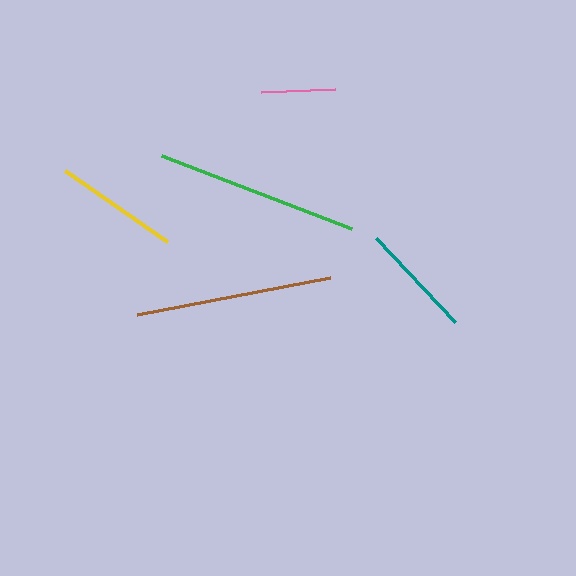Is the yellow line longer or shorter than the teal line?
The yellow line is longer than the teal line.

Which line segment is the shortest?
The pink line is the shortest at approximately 75 pixels.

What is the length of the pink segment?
The pink segment is approximately 75 pixels long.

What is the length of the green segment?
The green segment is approximately 203 pixels long.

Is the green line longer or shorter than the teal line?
The green line is longer than the teal line.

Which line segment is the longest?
The green line is the longest at approximately 203 pixels.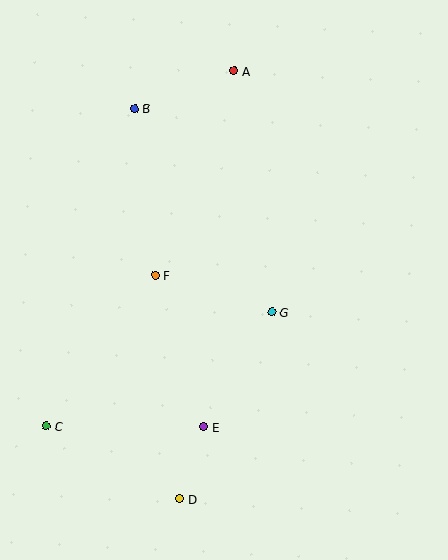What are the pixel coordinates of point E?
Point E is at (203, 427).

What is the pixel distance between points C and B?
The distance between C and B is 330 pixels.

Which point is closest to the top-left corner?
Point B is closest to the top-left corner.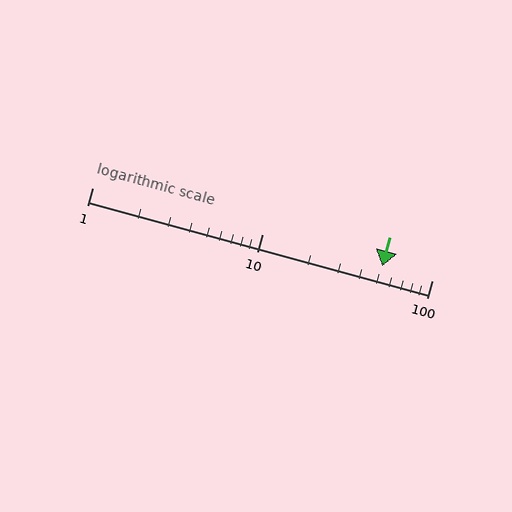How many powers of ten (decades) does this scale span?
The scale spans 2 decades, from 1 to 100.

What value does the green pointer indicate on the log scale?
The pointer indicates approximately 51.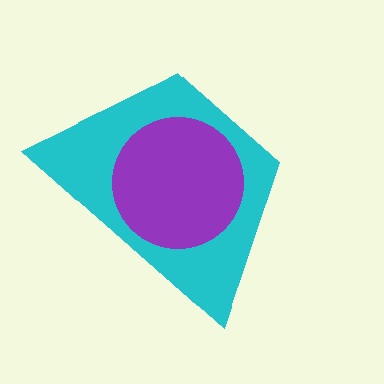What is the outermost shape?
The cyan trapezoid.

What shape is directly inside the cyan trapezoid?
The purple circle.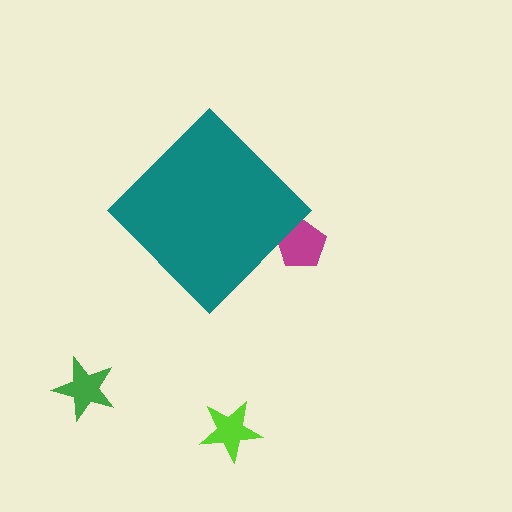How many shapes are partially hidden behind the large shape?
1 shape is partially hidden.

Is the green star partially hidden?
No, the green star is fully visible.